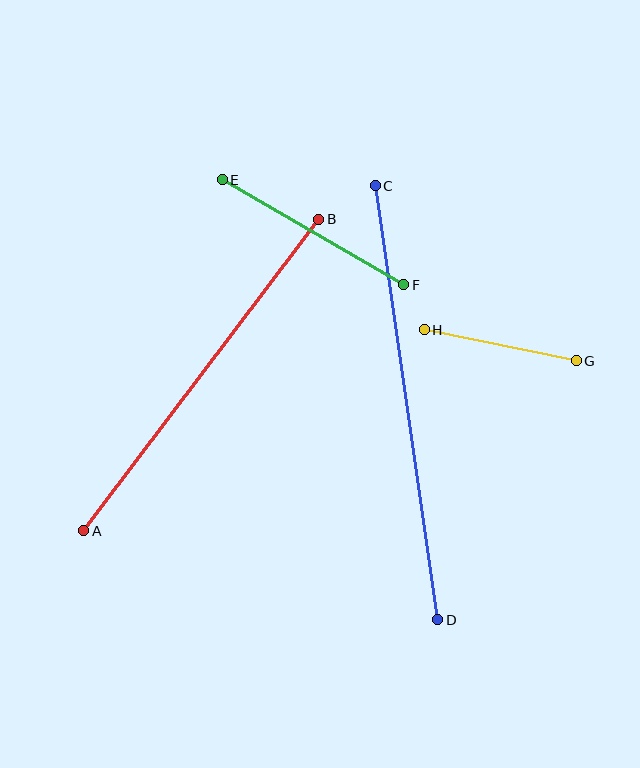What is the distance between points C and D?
The distance is approximately 439 pixels.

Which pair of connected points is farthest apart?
Points C and D are farthest apart.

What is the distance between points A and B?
The distance is approximately 390 pixels.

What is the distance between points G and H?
The distance is approximately 155 pixels.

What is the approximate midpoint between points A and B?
The midpoint is at approximately (201, 375) pixels.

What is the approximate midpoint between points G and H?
The midpoint is at approximately (500, 345) pixels.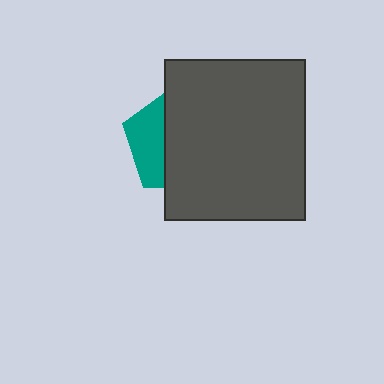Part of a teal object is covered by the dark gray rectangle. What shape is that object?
It is a pentagon.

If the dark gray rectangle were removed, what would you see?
You would see the complete teal pentagon.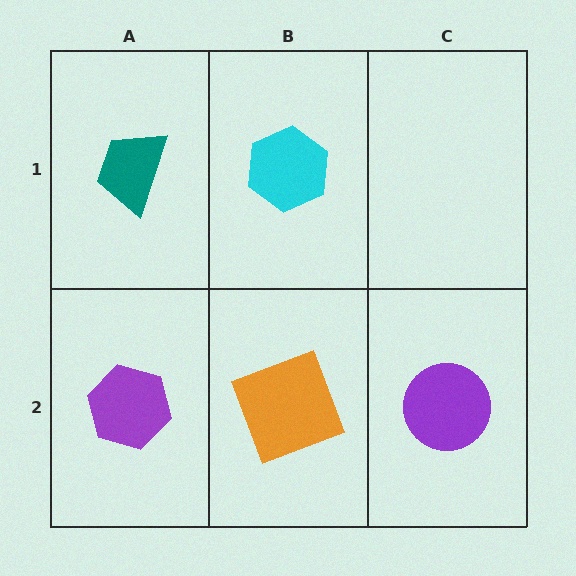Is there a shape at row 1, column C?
No, that cell is empty.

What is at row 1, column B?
A cyan hexagon.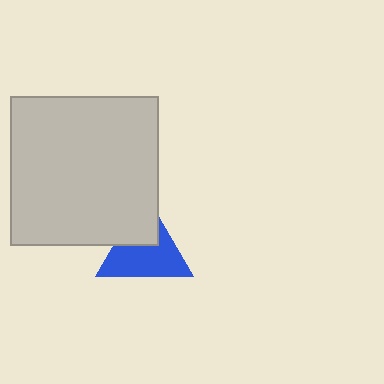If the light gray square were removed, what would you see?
You would see the complete blue triangle.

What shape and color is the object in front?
The object in front is a light gray square.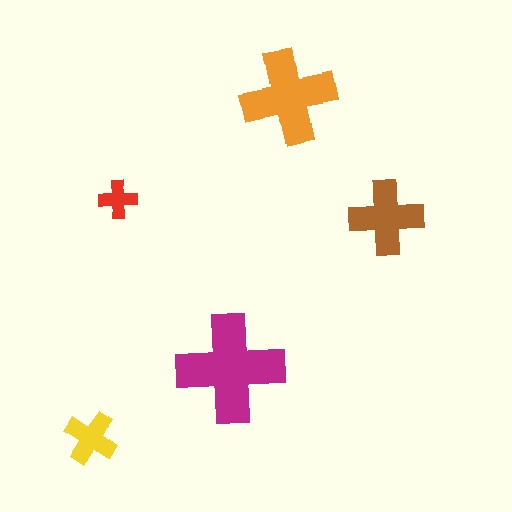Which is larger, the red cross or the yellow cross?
The yellow one.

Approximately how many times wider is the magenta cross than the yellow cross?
About 2 times wider.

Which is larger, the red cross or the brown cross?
The brown one.